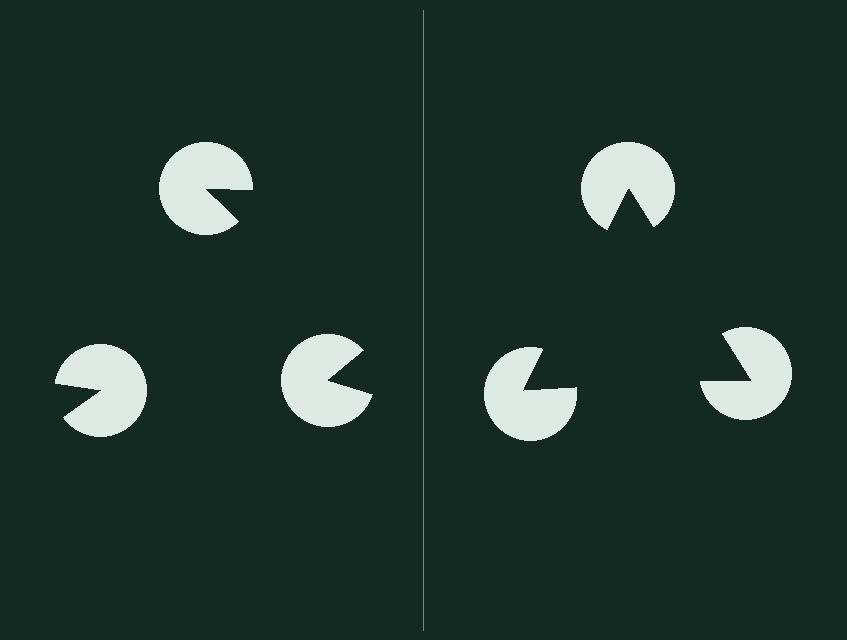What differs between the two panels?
The pac-man discs are positioned identically on both sides; only the wedge orientations differ. On the right they align to a triangle; on the left they are misaligned.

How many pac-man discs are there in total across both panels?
6 — 3 on each side.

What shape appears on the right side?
An illusory triangle.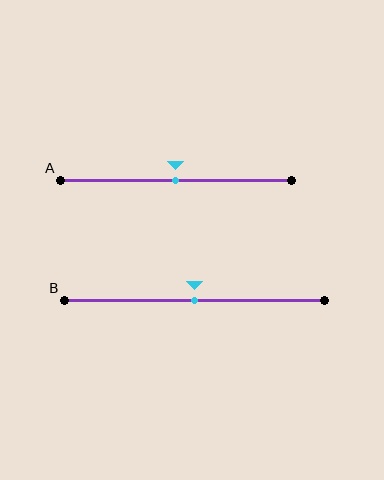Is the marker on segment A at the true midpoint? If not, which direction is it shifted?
Yes, the marker on segment A is at the true midpoint.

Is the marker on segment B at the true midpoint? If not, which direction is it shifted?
Yes, the marker on segment B is at the true midpoint.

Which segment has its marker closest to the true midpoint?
Segment A has its marker closest to the true midpoint.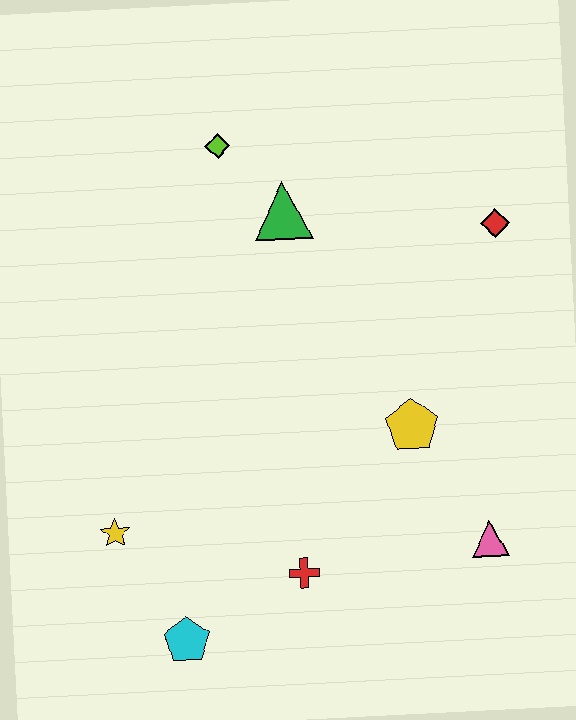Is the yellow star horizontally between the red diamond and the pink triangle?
No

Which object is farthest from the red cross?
The lime diamond is farthest from the red cross.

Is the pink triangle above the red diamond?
No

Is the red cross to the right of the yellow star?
Yes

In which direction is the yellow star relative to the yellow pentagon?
The yellow star is to the left of the yellow pentagon.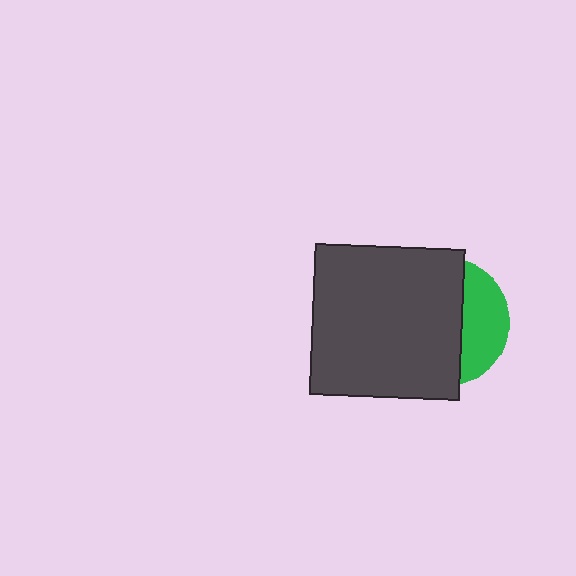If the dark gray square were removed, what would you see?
You would see the complete green circle.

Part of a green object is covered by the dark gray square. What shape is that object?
It is a circle.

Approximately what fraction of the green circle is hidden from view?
Roughly 67% of the green circle is hidden behind the dark gray square.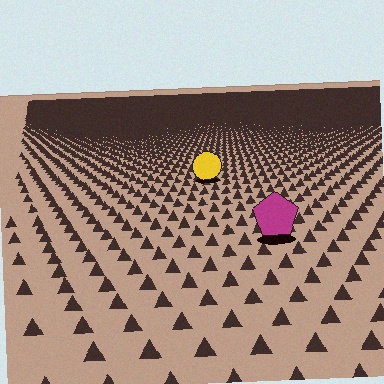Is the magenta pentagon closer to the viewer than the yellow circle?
Yes. The magenta pentagon is closer — you can tell from the texture gradient: the ground texture is coarser near it.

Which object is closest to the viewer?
The magenta pentagon is closest. The texture marks near it are larger and more spread out.